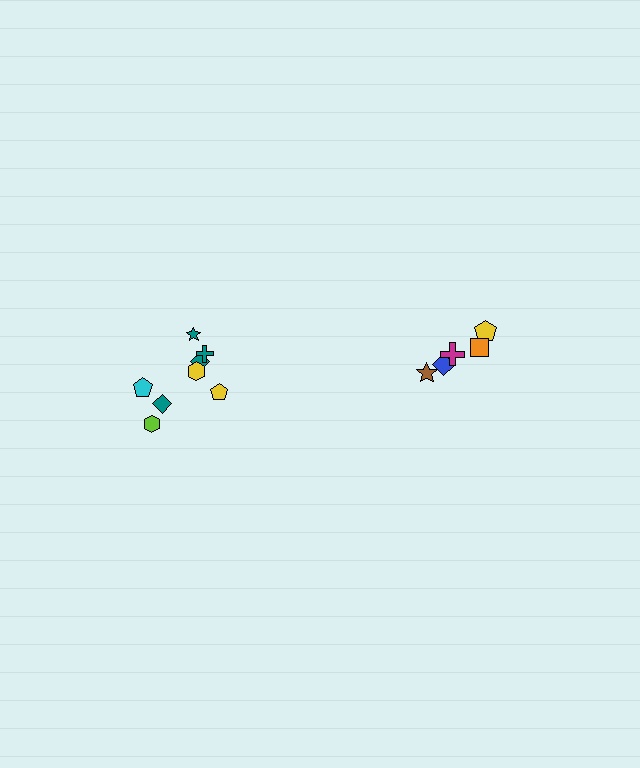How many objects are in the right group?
There are 5 objects.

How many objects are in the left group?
There are 8 objects.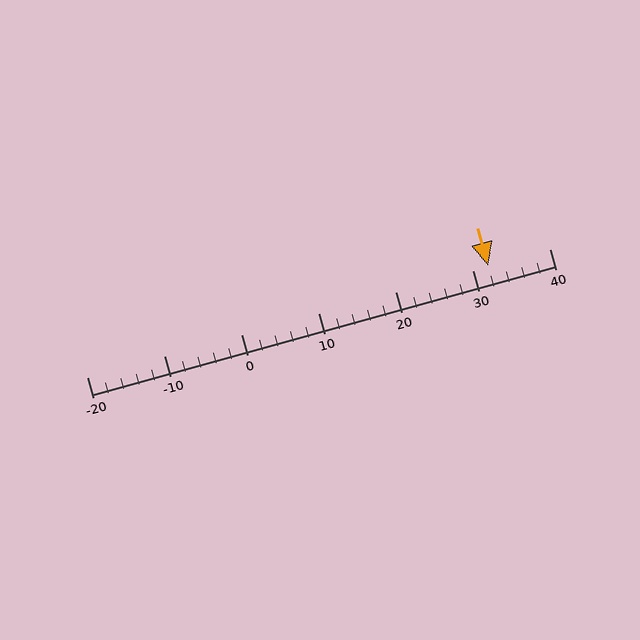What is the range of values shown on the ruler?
The ruler shows values from -20 to 40.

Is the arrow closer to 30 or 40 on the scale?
The arrow is closer to 30.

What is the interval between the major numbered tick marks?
The major tick marks are spaced 10 units apart.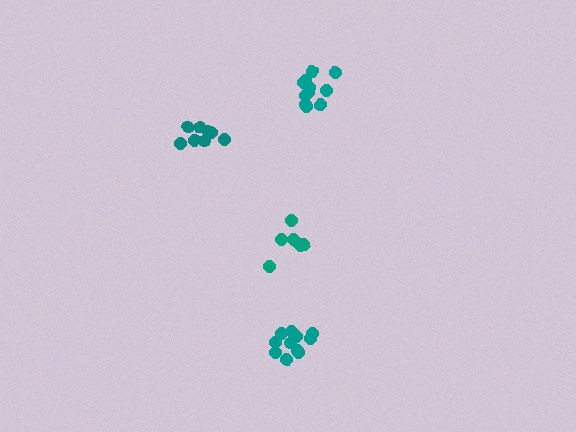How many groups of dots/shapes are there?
There are 4 groups.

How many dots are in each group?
Group 1: 11 dots, Group 2: 7 dots, Group 3: 8 dots, Group 4: 11 dots (37 total).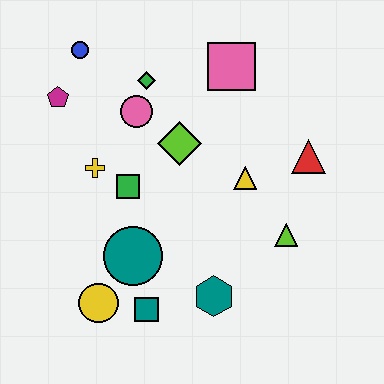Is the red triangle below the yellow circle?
No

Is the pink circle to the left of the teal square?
Yes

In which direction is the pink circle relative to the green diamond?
The pink circle is below the green diamond.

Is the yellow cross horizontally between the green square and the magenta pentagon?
Yes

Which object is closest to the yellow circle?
The teal square is closest to the yellow circle.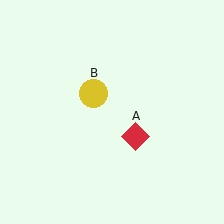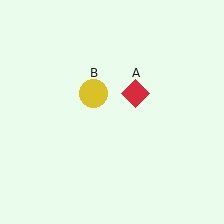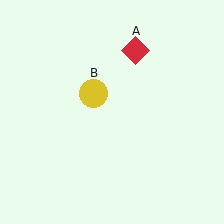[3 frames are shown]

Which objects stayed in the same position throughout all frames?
Yellow circle (object B) remained stationary.